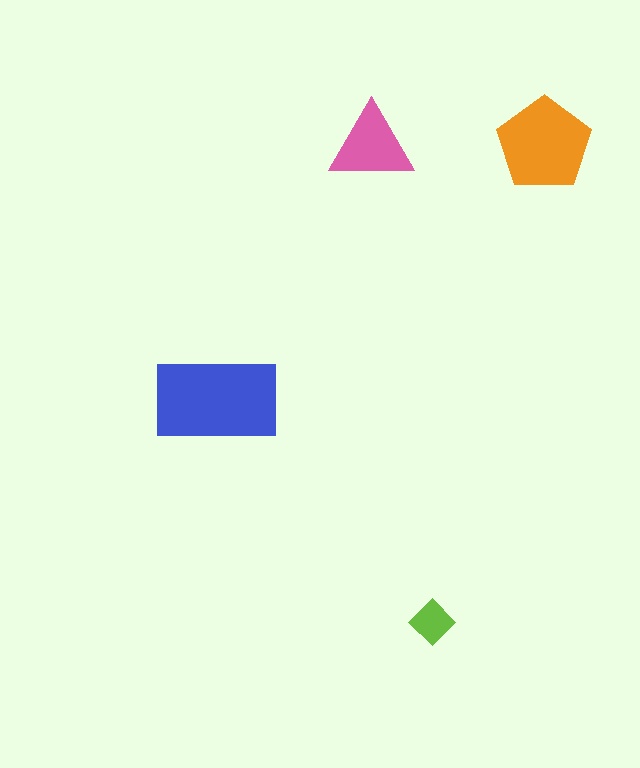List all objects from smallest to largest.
The lime diamond, the pink triangle, the orange pentagon, the blue rectangle.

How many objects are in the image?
There are 4 objects in the image.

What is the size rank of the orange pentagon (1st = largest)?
2nd.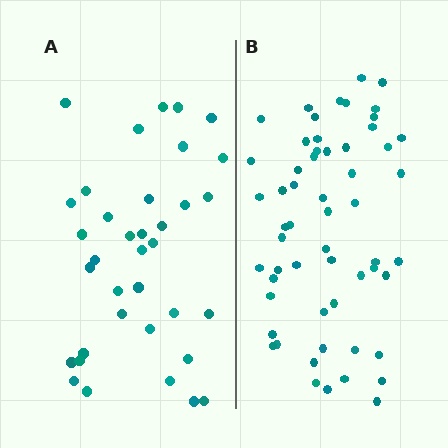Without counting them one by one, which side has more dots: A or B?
Region B (the right region) has more dots.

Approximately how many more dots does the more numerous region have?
Region B has approximately 20 more dots than region A.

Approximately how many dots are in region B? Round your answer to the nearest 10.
About 60 dots. (The exact count is 57, which rounds to 60.)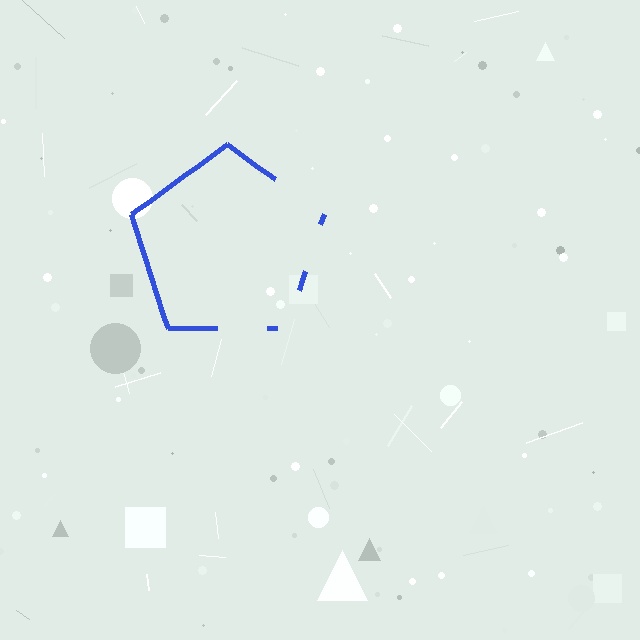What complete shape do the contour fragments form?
The contour fragments form a pentagon.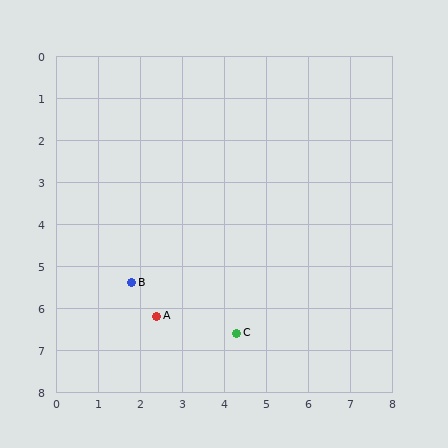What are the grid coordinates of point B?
Point B is at approximately (1.8, 5.4).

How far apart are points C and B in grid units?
Points C and B are about 2.8 grid units apart.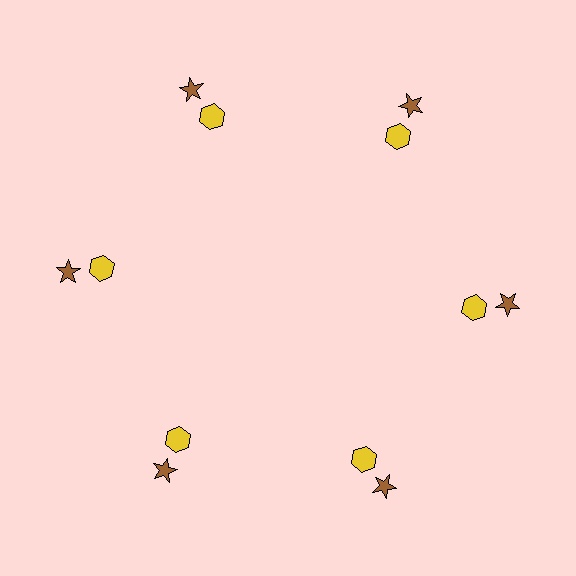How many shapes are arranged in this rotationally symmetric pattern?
There are 12 shapes, arranged in 6 groups of 2.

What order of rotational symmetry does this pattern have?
This pattern has 6-fold rotational symmetry.